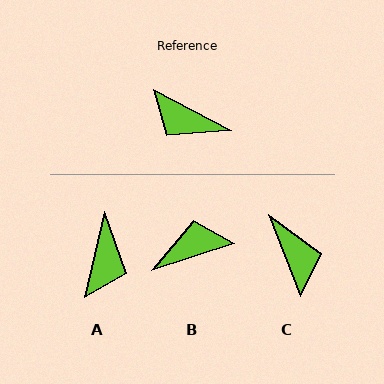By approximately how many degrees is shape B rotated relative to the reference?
Approximately 135 degrees clockwise.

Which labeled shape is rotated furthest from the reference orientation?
C, about 139 degrees away.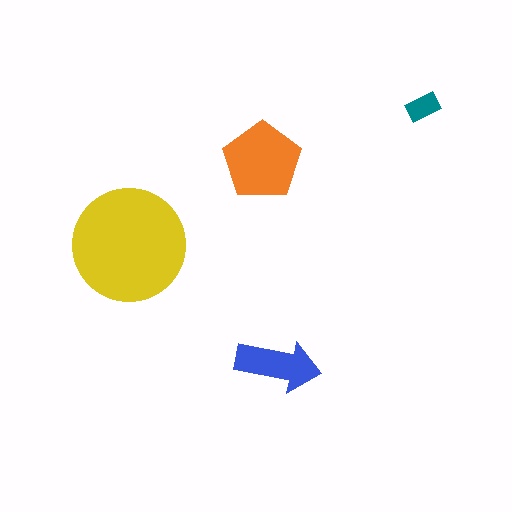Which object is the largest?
The yellow circle.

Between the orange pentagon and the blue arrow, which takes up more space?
The orange pentagon.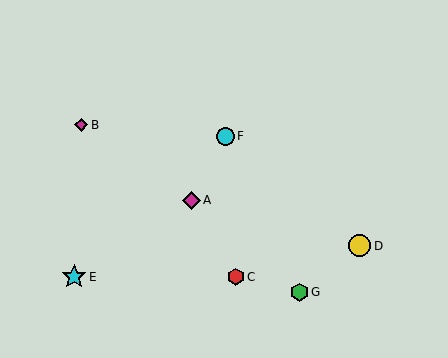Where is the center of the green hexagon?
The center of the green hexagon is at (299, 292).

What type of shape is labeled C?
Shape C is a red hexagon.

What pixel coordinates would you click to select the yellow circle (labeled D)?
Click at (360, 246) to select the yellow circle D.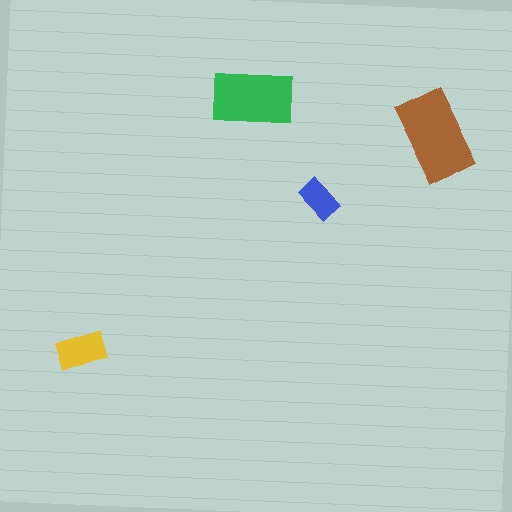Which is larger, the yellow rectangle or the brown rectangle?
The brown one.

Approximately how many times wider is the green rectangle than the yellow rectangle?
About 1.5 times wider.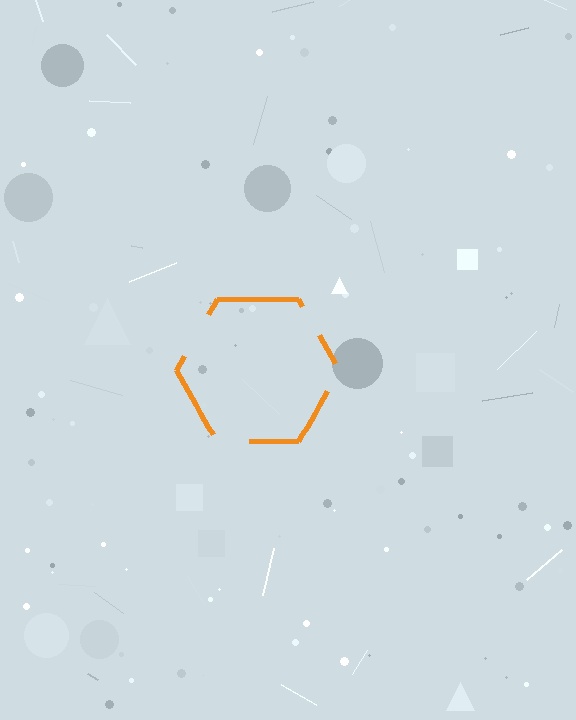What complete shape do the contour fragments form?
The contour fragments form a hexagon.